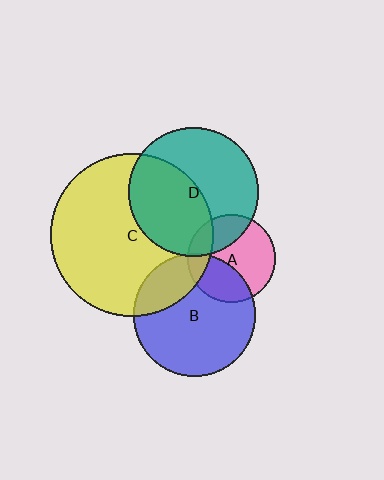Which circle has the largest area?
Circle C (yellow).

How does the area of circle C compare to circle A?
Approximately 3.4 times.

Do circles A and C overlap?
Yes.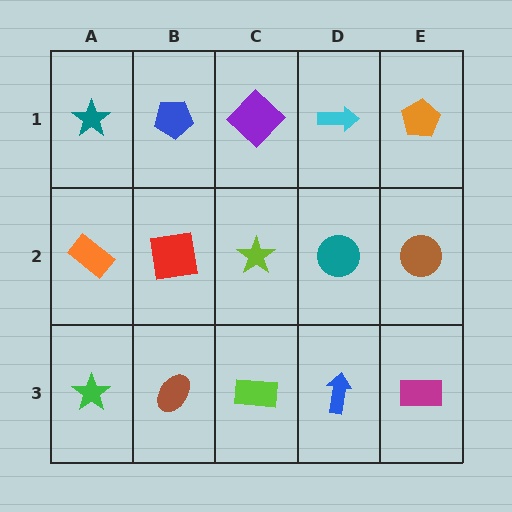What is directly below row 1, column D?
A teal circle.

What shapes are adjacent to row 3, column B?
A red square (row 2, column B), a green star (row 3, column A), a lime rectangle (row 3, column C).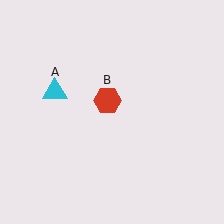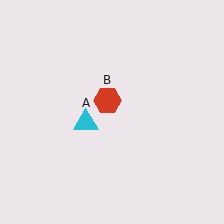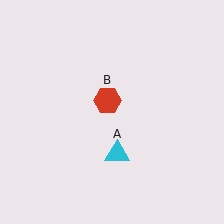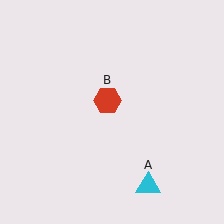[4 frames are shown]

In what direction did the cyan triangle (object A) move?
The cyan triangle (object A) moved down and to the right.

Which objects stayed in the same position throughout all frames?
Red hexagon (object B) remained stationary.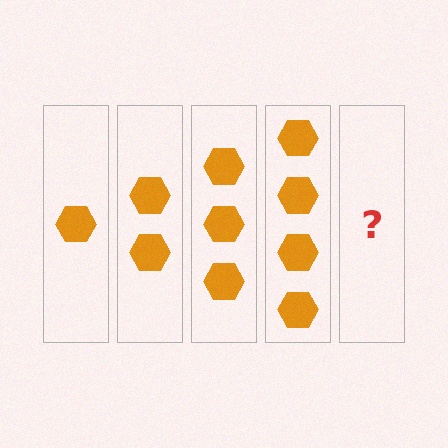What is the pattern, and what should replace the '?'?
The pattern is that each step adds one more hexagon. The '?' should be 5 hexagons.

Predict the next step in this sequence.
The next step is 5 hexagons.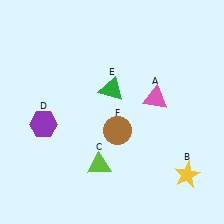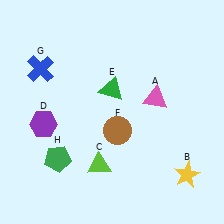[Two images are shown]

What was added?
A blue cross (G), a green pentagon (H) were added in Image 2.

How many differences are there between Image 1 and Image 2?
There are 2 differences between the two images.